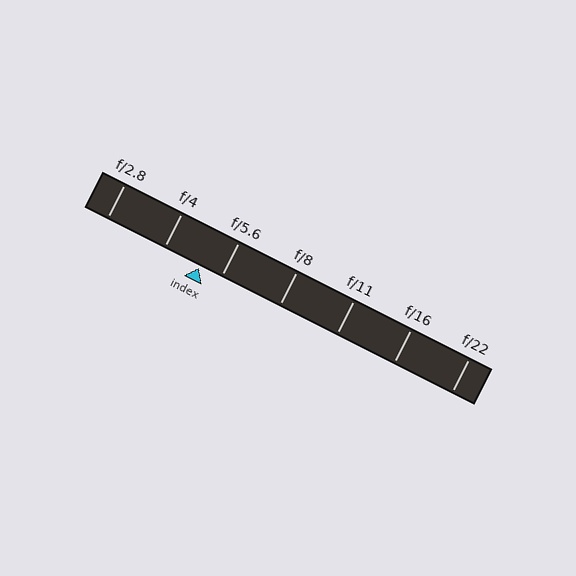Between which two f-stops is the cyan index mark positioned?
The index mark is between f/4 and f/5.6.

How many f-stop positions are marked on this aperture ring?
There are 7 f-stop positions marked.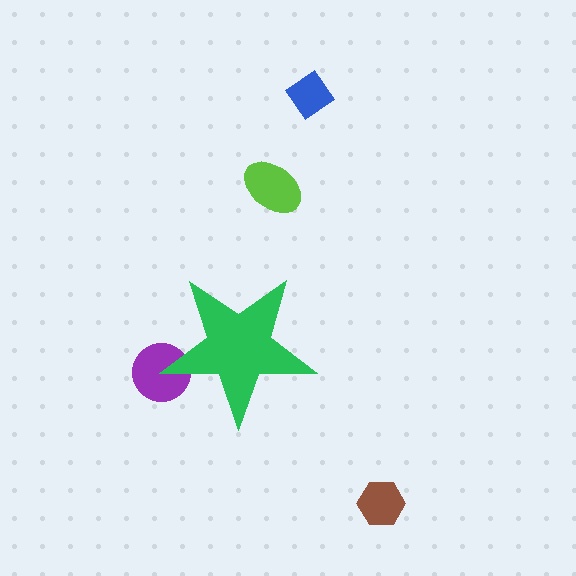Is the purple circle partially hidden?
Yes, the purple circle is partially hidden behind the green star.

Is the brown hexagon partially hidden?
No, the brown hexagon is fully visible.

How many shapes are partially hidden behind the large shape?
1 shape is partially hidden.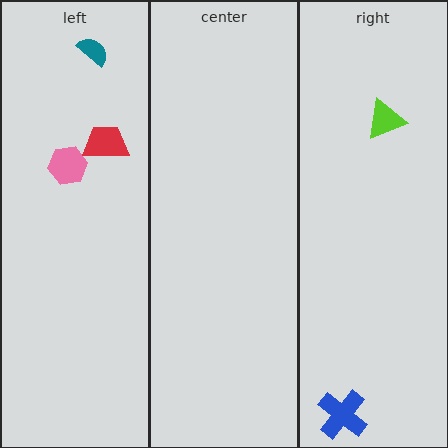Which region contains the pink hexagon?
The left region.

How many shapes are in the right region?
2.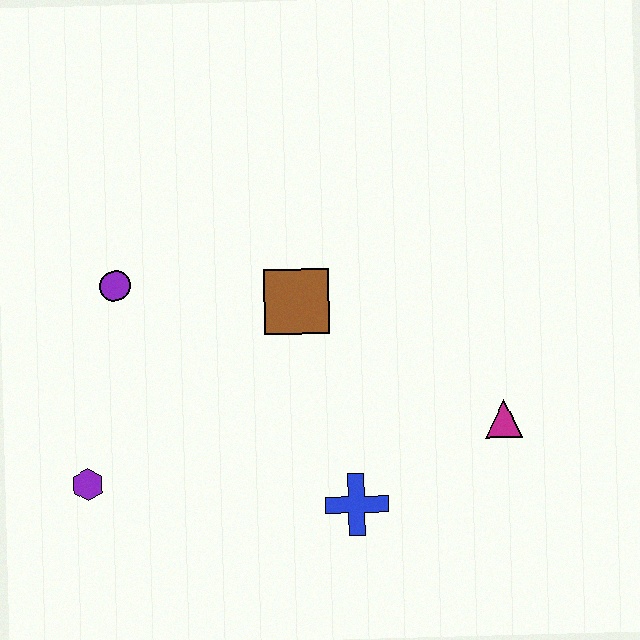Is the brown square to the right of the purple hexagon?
Yes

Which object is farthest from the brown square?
The purple hexagon is farthest from the brown square.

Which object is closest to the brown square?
The purple circle is closest to the brown square.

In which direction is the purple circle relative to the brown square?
The purple circle is to the left of the brown square.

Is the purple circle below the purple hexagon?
No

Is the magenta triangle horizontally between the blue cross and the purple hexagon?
No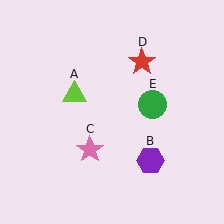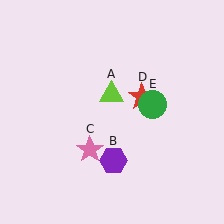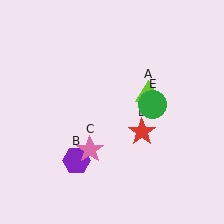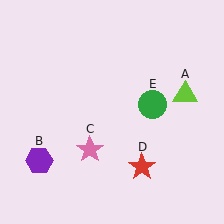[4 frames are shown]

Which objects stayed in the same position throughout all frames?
Pink star (object C) and green circle (object E) remained stationary.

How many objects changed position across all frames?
3 objects changed position: lime triangle (object A), purple hexagon (object B), red star (object D).